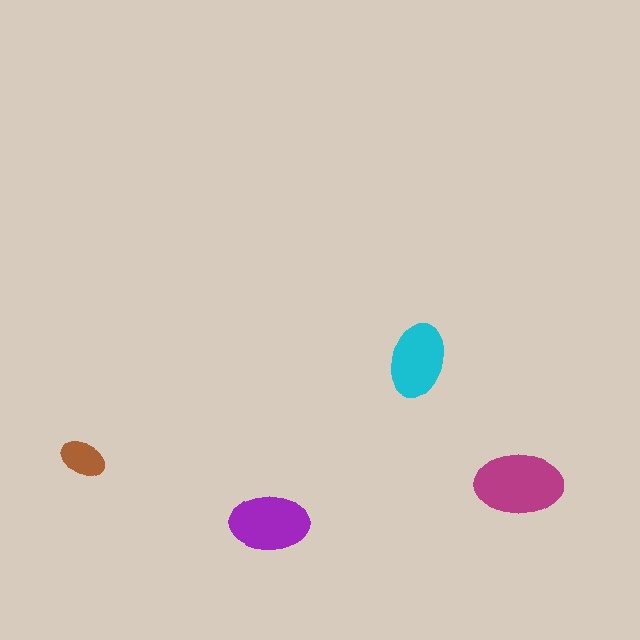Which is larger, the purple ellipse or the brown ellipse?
The purple one.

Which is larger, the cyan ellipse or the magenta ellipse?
The magenta one.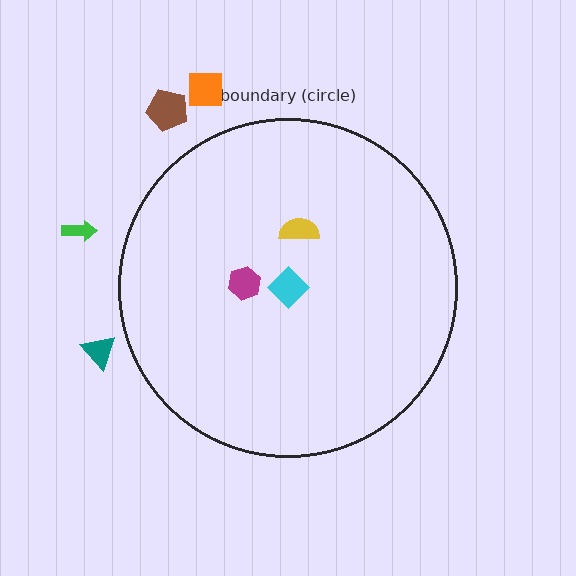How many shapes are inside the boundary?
3 inside, 4 outside.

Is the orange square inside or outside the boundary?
Outside.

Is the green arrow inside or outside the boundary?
Outside.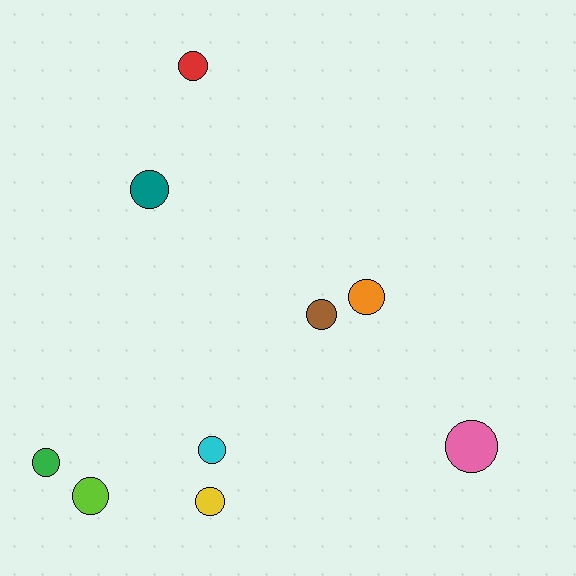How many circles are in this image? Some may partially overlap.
There are 9 circles.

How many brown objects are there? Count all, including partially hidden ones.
There is 1 brown object.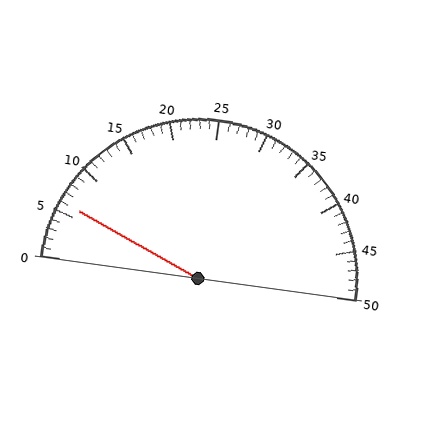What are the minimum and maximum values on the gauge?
The gauge ranges from 0 to 50.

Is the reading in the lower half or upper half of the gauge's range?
The reading is in the lower half of the range (0 to 50).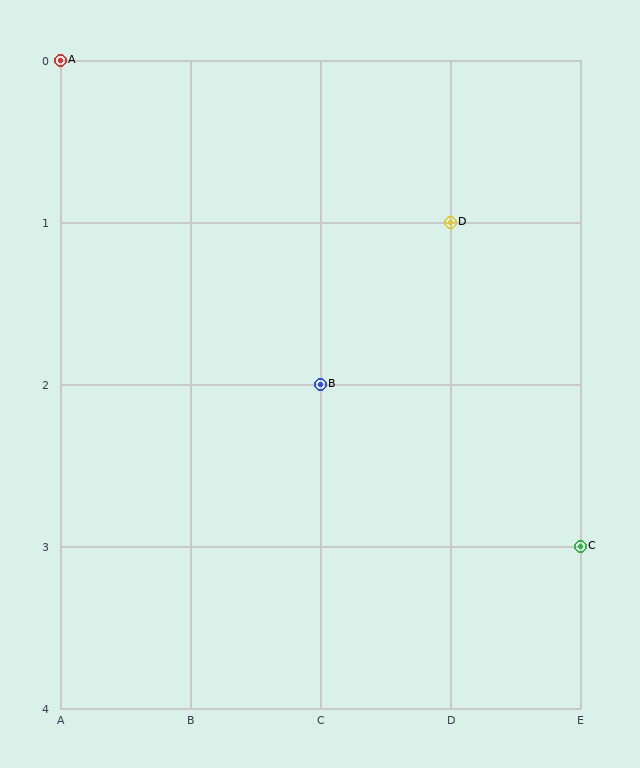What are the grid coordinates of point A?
Point A is at grid coordinates (A, 0).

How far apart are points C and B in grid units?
Points C and B are 2 columns and 1 row apart (about 2.2 grid units diagonally).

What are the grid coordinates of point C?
Point C is at grid coordinates (E, 3).